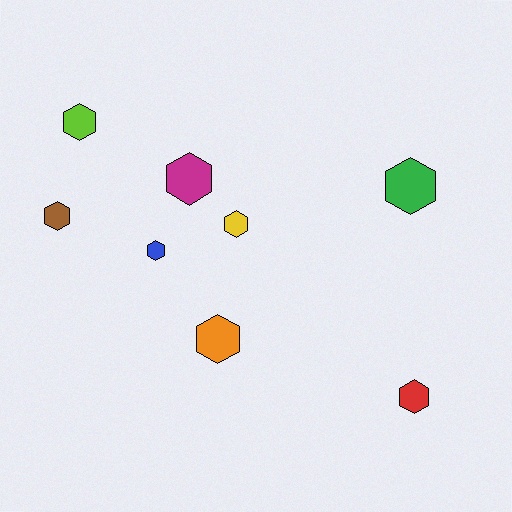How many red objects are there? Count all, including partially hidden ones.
There is 1 red object.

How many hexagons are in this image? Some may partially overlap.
There are 8 hexagons.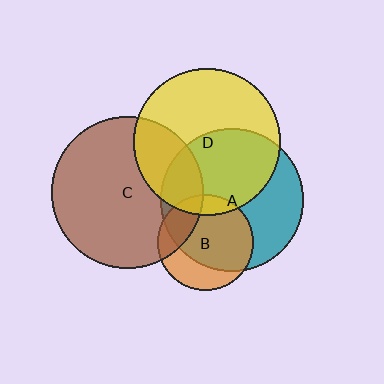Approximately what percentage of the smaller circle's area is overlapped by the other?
Approximately 50%.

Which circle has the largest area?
Circle C (brown).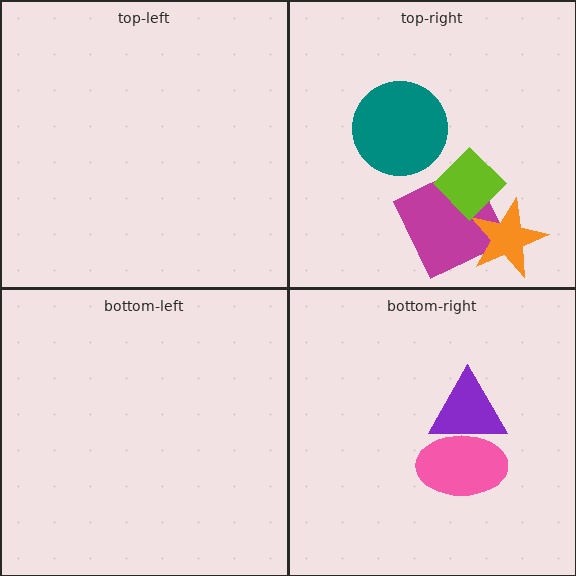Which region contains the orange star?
The top-right region.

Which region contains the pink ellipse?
The bottom-right region.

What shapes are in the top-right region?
The magenta square, the teal circle, the orange star, the lime diamond.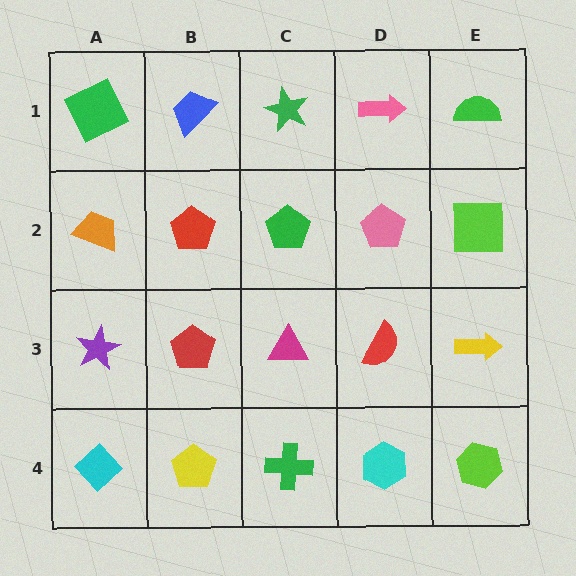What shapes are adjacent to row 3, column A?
An orange trapezoid (row 2, column A), a cyan diamond (row 4, column A), a red pentagon (row 3, column B).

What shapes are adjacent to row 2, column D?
A pink arrow (row 1, column D), a red semicircle (row 3, column D), a green pentagon (row 2, column C), a lime square (row 2, column E).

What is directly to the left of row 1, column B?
A green square.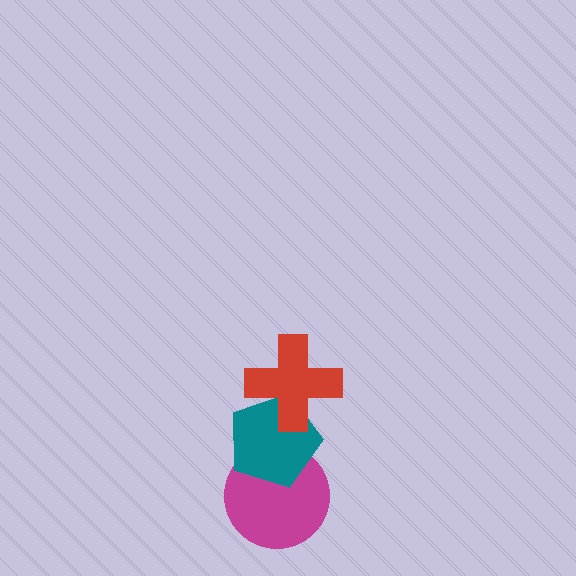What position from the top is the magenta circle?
The magenta circle is 3rd from the top.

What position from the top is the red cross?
The red cross is 1st from the top.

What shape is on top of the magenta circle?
The teal pentagon is on top of the magenta circle.